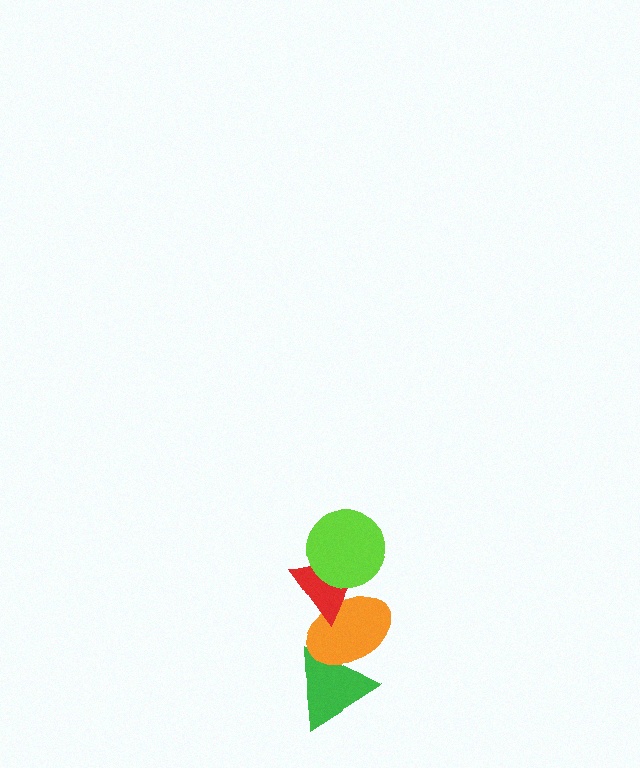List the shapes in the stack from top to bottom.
From top to bottom: the lime circle, the red triangle, the orange ellipse, the green triangle.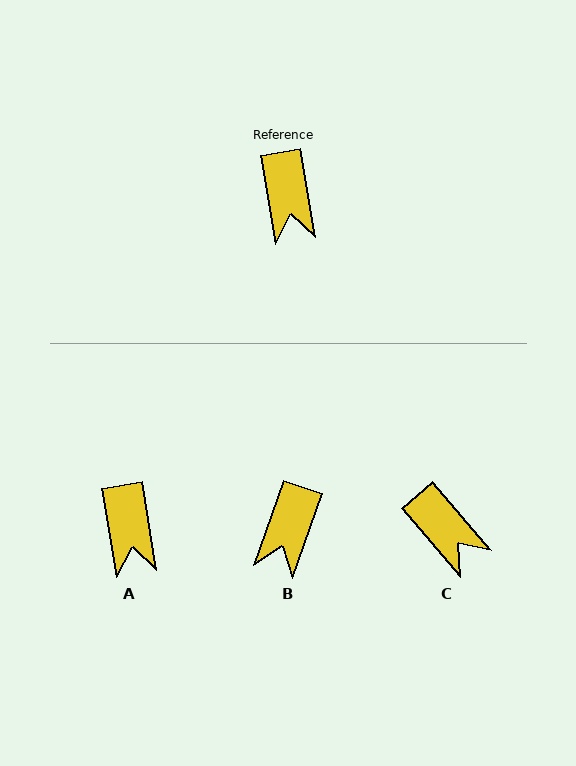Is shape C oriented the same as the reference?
No, it is off by about 31 degrees.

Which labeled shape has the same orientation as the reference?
A.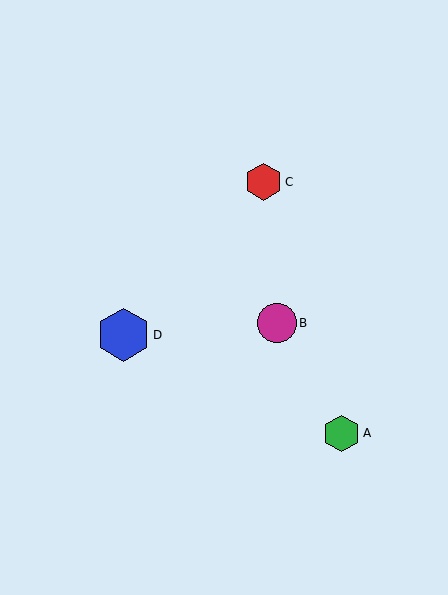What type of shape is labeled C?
Shape C is a red hexagon.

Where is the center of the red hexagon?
The center of the red hexagon is at (264, 182).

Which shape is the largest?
The blue hexagon (labeled D) is the largest.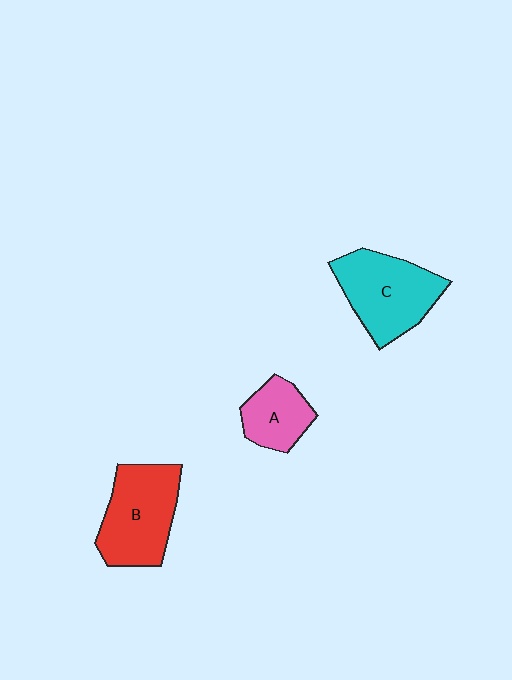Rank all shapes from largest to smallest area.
From largest to smallest: C (cyan), B (red), A (pink).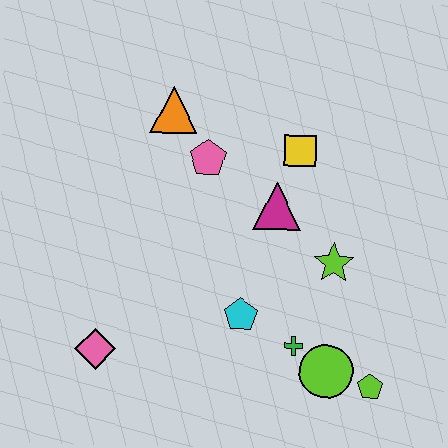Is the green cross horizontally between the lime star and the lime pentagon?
No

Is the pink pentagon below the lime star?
No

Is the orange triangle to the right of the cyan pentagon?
No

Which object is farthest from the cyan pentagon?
The orange triangle is farthest from the cyan pentagon.